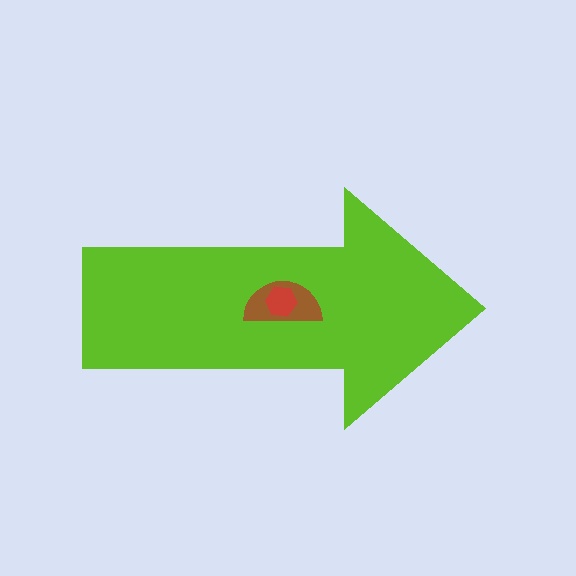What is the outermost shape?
The lime arrow.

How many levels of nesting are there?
3.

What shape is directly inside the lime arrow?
The brown semicircle.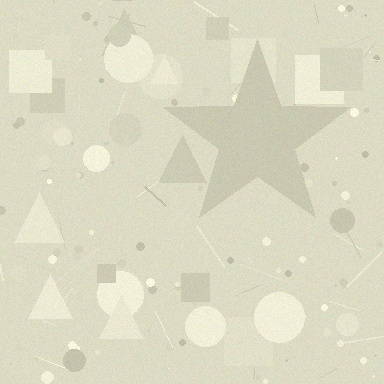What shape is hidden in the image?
A star is hidden in the image.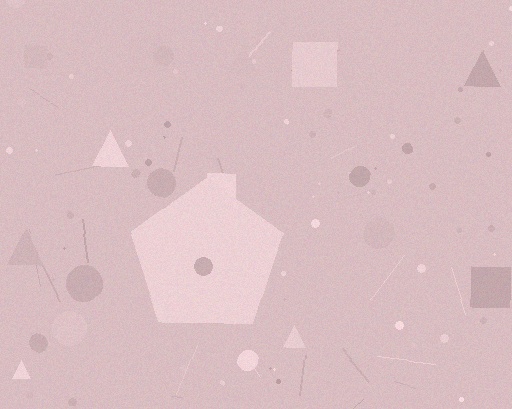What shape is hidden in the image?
A pentagon is hidden in the image.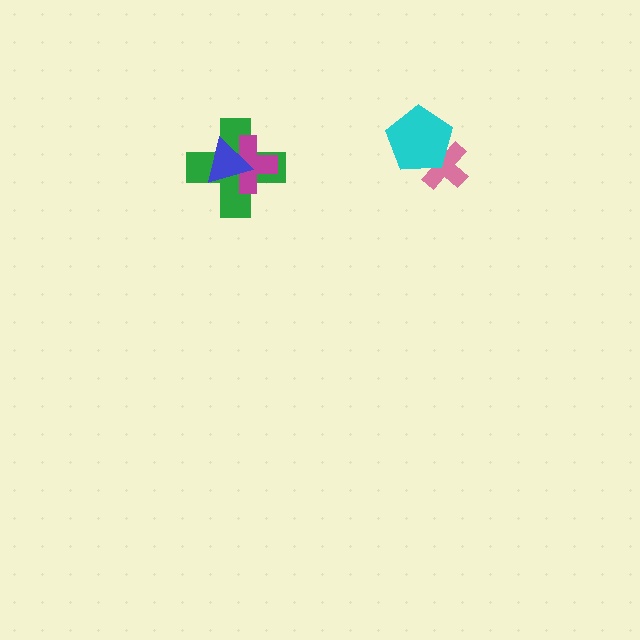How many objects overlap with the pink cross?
1 object overlaps with the pink cross.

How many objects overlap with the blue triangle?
2 objects overlap with the blue triangle.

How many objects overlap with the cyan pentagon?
1 object overlaps with the cyan pentagon.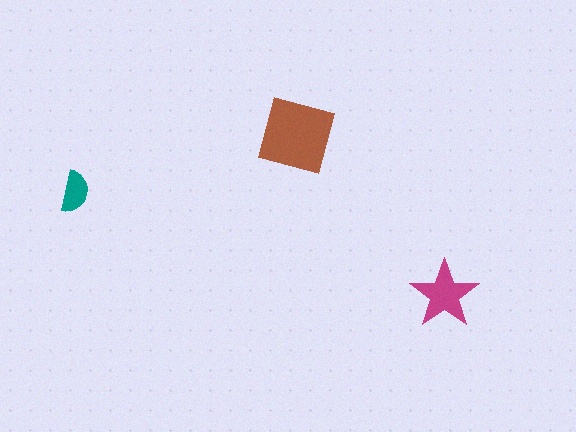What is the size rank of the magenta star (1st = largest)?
2nd.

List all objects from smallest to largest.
The teal semicircle, the magenta star, the brown square.